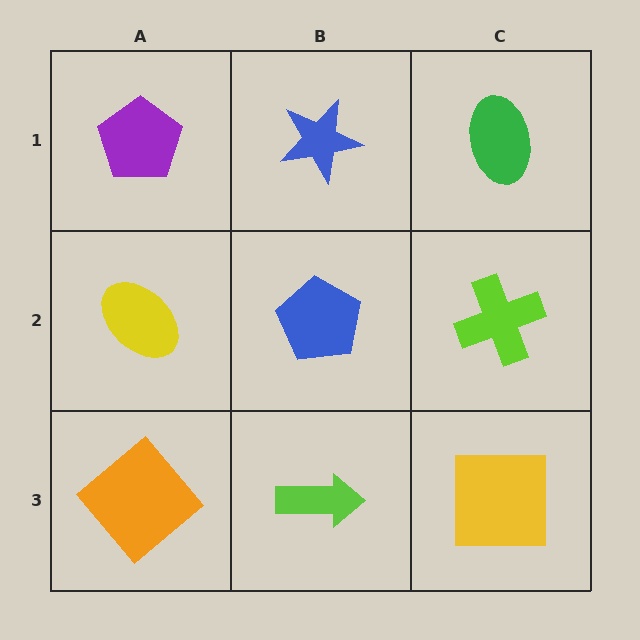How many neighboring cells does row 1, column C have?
2.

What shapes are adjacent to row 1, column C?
A lime cross (row 2, column C), a blue star (row 1, column B).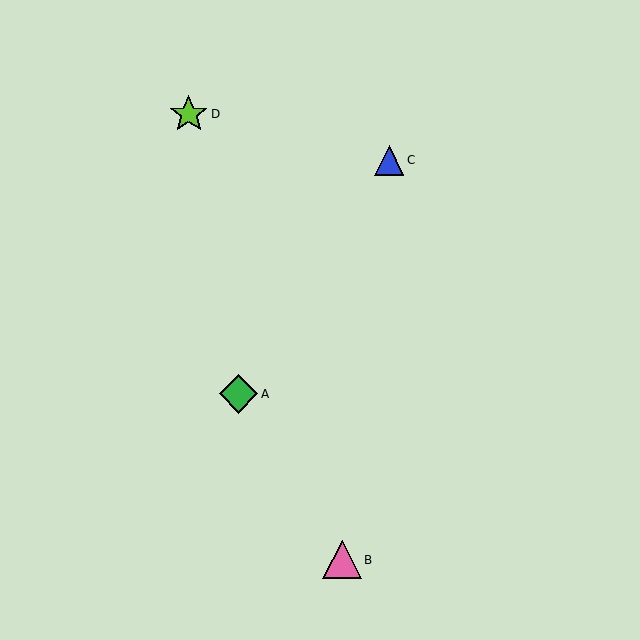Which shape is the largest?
The green diamond (labeled A) is the largest.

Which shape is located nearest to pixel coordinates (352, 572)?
The pink triangle (labeled B) at (342, 560) is nearest to that location.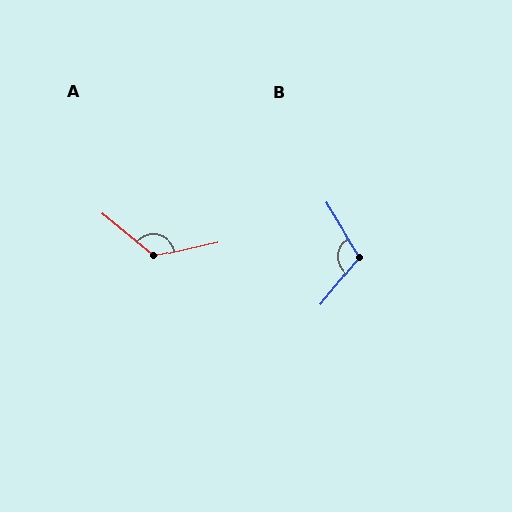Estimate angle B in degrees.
Approximately 110 degrees.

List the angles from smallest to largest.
B (110°), A (128°).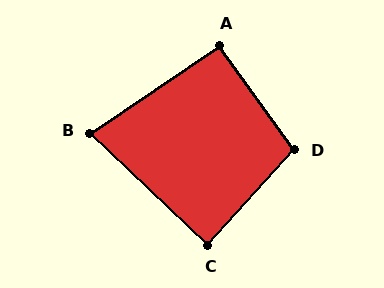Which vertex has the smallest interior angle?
B, at approximately 78 degrees.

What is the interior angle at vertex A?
Approximately 91 degrees (approximately right).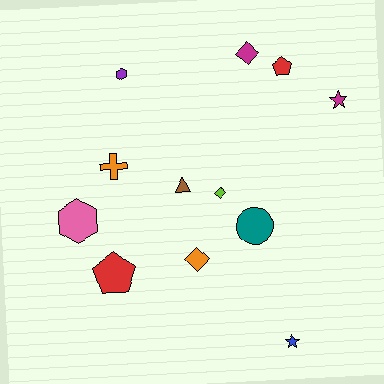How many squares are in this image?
There are no squares.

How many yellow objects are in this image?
There are no yellow objects.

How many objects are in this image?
There are 12 objects.